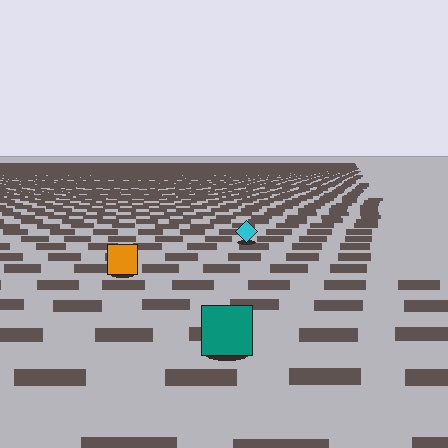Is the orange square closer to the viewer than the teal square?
No. The teal square is closer — you can tell from the texture gradient: the ground texture is coarser near it.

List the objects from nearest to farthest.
From nearest to farthest: the teal square, the orange square, the cyan diamond.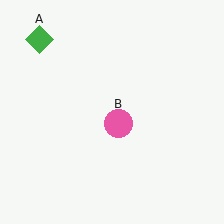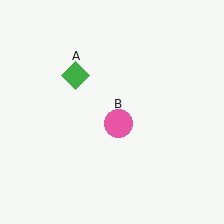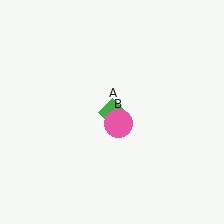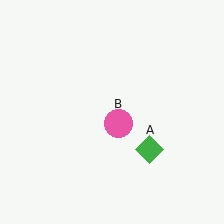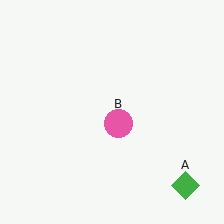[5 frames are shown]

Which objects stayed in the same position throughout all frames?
Pink circle (object B) remained stationary.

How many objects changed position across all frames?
1 object changed position: green diamond (object A).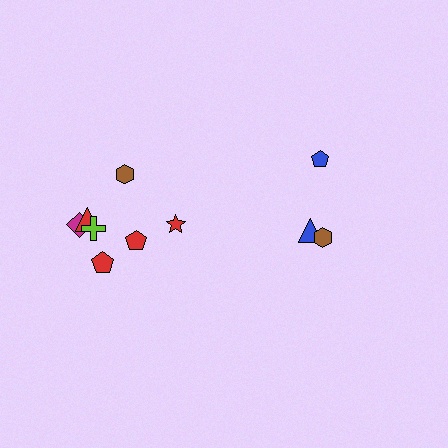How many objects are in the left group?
There are 7 objects.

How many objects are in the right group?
There are 3 objects.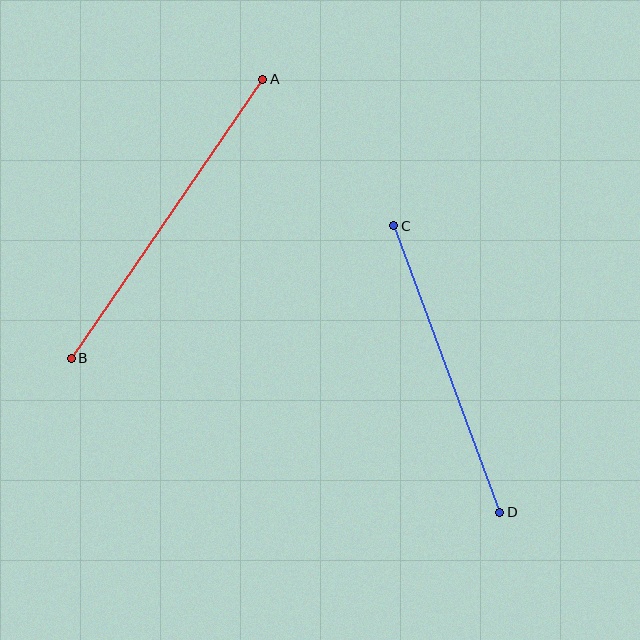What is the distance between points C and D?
The distance is approximately 305 pixels.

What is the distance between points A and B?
The distance is approximately 339 pixels.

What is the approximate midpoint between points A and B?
The midpoint is at approximately (167, 219) pixels.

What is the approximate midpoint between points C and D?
The midpoint is at approximately (447, 369) pixels.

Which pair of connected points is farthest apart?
Points A and B are farthest apart.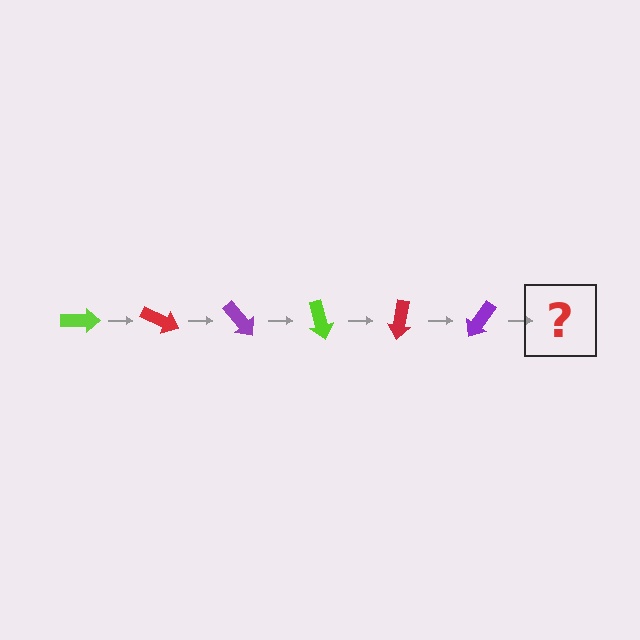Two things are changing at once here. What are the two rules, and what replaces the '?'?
The two rules are that it rotates 25 degrees each step and the color cycles through lime, red, and purple. The '?' should be a lime arrow, rotated 150 degrees from the start.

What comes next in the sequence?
The next element should be a lime arrow, rotated 150 degrees from the start.